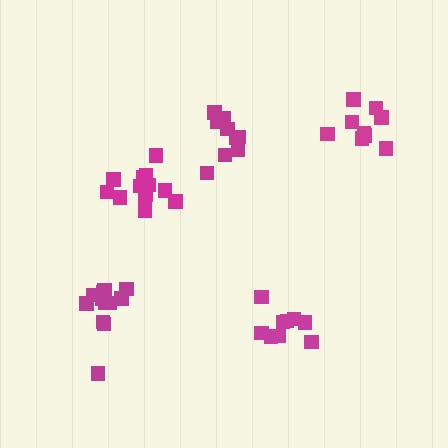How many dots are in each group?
Group 1: 9 dots, Group 2: 9 dots, Group 3: 12 dots, Group 4: 13 dots, Group 5: 10 dots (53 total).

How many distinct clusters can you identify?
There are 5 distinct clusters.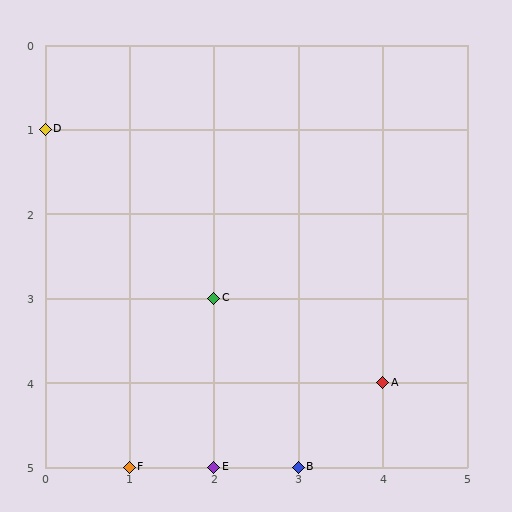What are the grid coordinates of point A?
Point A is at grid coordinates (4, 4).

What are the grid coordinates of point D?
Point D is at grid coordinates (0, 1).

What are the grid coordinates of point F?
Point F is at grid coordinates (1, 5).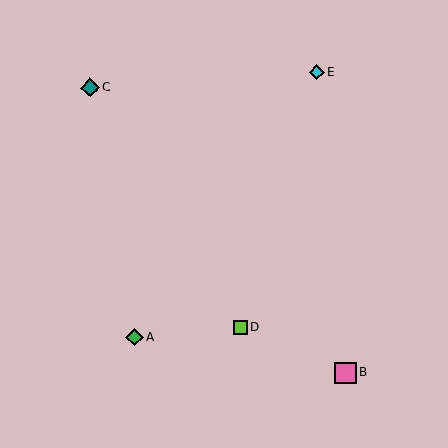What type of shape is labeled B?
Shape B is a pink square.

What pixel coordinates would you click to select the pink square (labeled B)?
Click at (345, 373) to select the pink square B.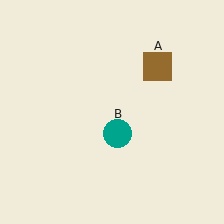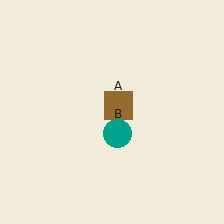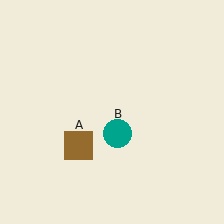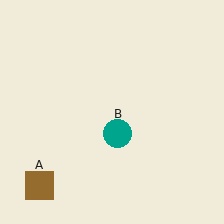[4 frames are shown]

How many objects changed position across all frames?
1 object changed position: brown square (object A).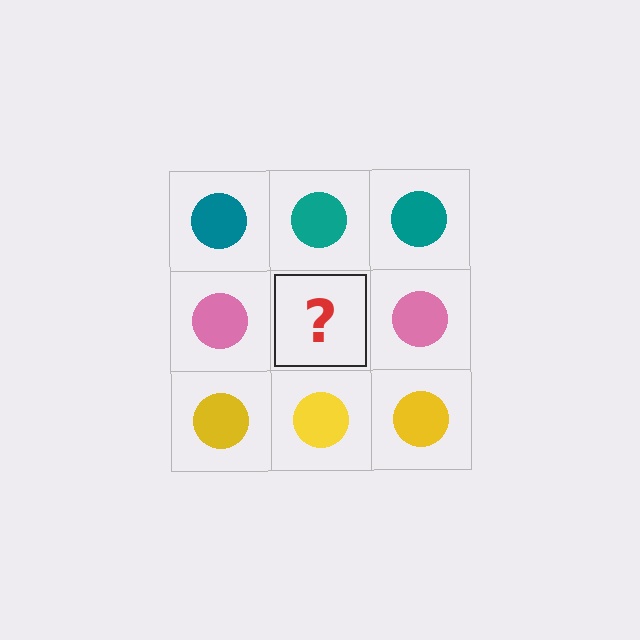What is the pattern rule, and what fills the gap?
The rule is that each row has a consistent color. The gap should be filled with a pink circle.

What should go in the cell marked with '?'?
The missing cell should contain a pink circle.